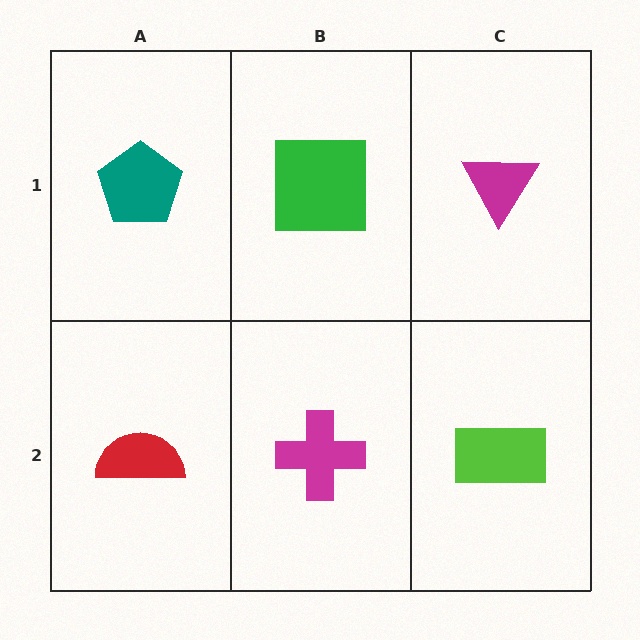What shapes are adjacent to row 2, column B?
A green square (row 1, column B), a red semicircle (row 2, column A), a lime rectangle (row 2, column C).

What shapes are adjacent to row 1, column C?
A lime rectangle (row 2, column C), a green square (row 1, column B).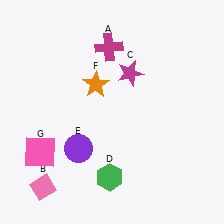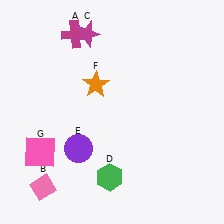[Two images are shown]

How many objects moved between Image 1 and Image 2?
2 objects moved between the two images.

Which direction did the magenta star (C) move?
The magenta star (C) moved left.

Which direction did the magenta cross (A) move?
The magenta cross (A) moved left.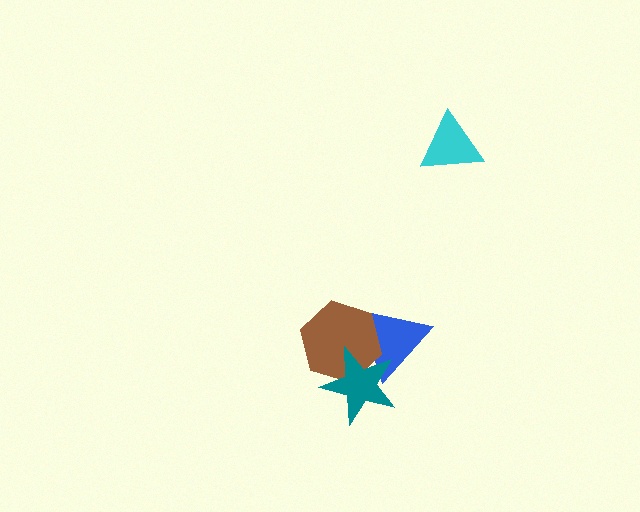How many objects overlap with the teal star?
2 objects overlap with the teal star.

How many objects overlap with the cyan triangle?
0 objects overlap with the cyan triangle.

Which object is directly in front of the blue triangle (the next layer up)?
The brown hexagon is directly in front of the blue triangle.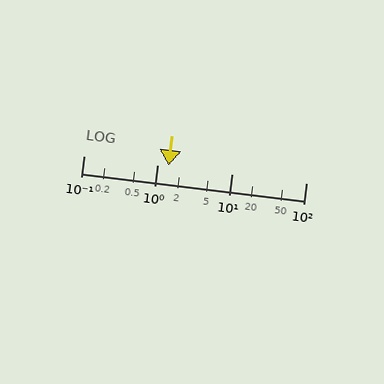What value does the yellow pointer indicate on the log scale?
The pointer indicates approximately 1.4.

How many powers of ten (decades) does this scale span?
The scale spans 3 decades, from 0.1 to 100.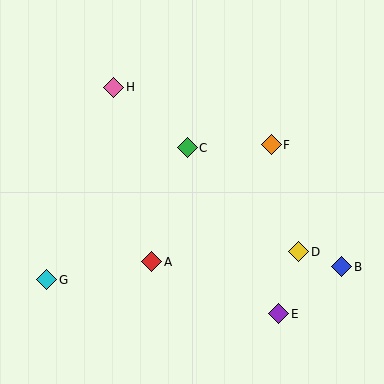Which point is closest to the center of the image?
Point C at (187, 148) is closest to the center.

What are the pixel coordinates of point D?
Point D is at (299, 252).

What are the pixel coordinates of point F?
Point F is at (271, 145).